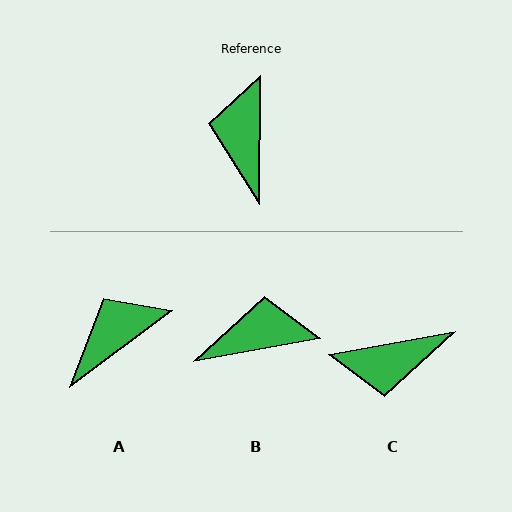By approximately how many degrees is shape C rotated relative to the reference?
Approximately 100 degrees counter-clockwise.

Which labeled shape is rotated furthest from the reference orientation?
C, about 100 degrees away.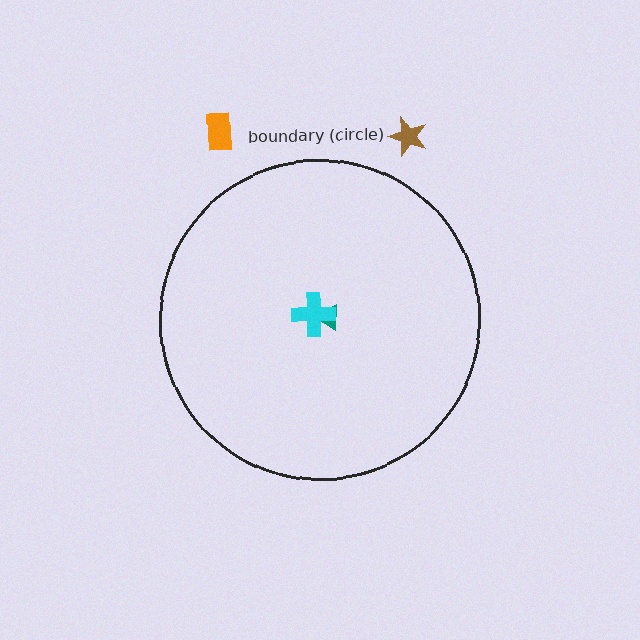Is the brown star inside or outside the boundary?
Outside.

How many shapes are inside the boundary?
2 inside, 2 outside.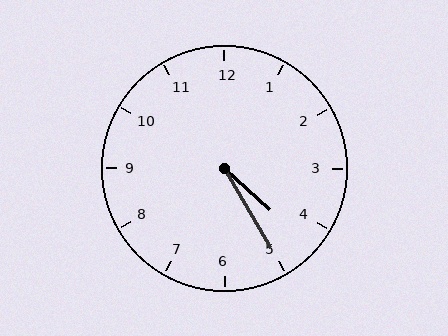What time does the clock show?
4:25.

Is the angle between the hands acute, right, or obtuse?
It is acute.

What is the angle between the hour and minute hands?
Approximately 18 degrees.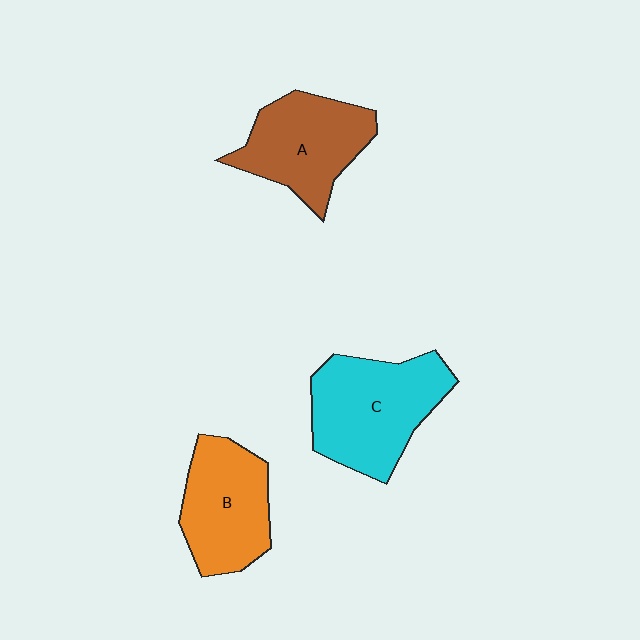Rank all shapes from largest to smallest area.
From largest to smallest: C (cyan), A (brown), B (orange).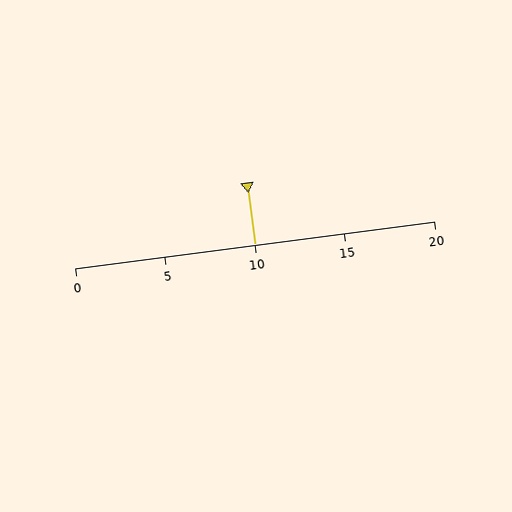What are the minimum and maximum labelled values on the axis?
The axis runs from 0 to 20.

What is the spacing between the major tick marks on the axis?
The major ticks are spaced 5 apart.